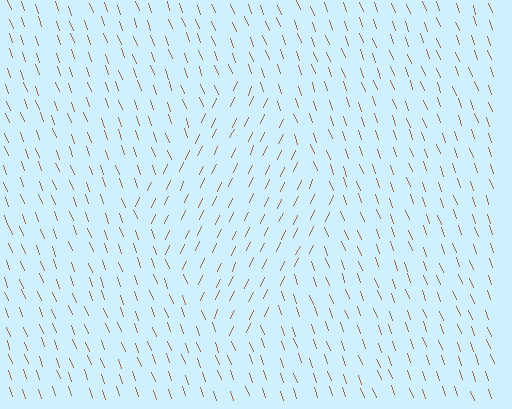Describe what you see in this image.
The image is filled with small brown line segments. A diamond region in the image has lines oriented differently from the surrounding lines, creating a visible texture boundary.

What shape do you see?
I see a diamond.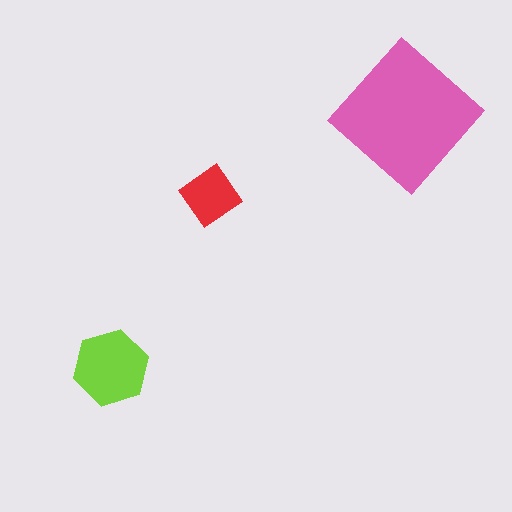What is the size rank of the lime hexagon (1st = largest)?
2nd.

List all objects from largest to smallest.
The pink diamond, the lime hexagon, the red diamond.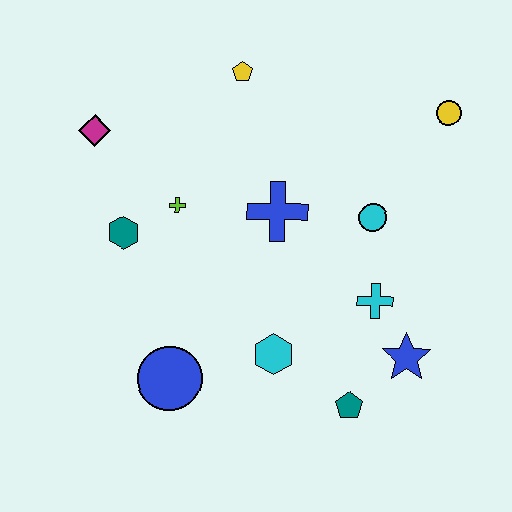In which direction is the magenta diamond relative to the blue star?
The magenta diamond is to the left of the blue star.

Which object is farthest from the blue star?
The magenta diamond is farthest from the blue star.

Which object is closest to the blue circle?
The cyan hexagon is closest to the blue circle.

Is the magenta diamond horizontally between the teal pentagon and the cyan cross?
No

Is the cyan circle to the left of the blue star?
Yes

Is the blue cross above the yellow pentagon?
No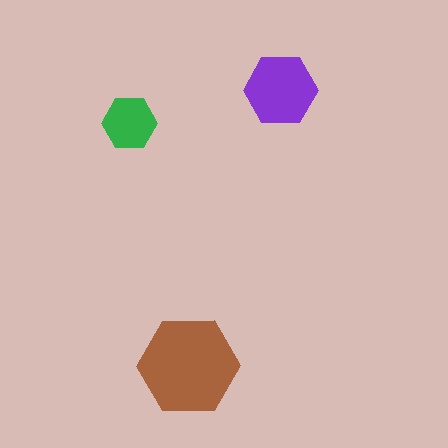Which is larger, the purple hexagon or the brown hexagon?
The brown one.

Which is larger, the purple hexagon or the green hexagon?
The purple one.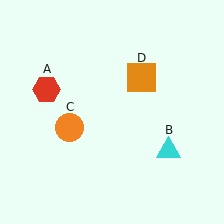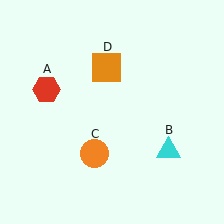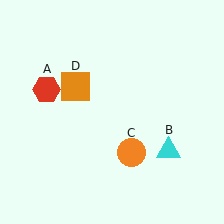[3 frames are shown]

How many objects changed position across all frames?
2 objects changed position: orange circle (object C), orange square (object D).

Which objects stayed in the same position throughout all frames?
Red hexagon (object A) and cyan triangle (object B) remained stationary.